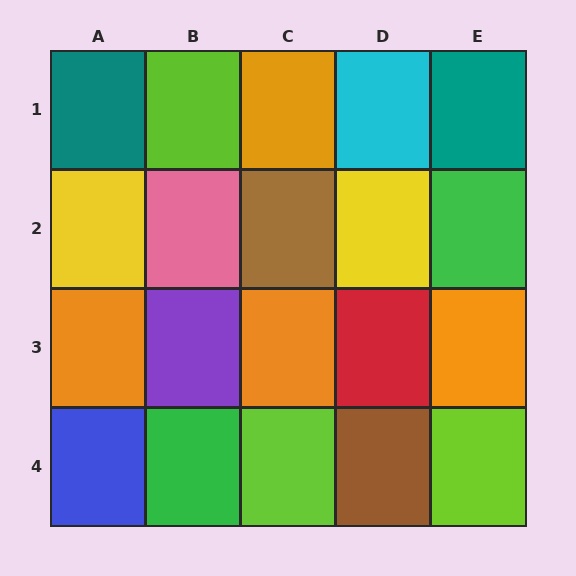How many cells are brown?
2 cells are brown.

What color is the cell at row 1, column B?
Lime.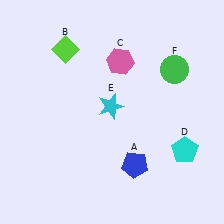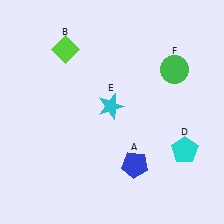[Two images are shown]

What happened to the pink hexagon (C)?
The pink hexagon (C) was removed in Image 2. It was in the top-right area of Image 1.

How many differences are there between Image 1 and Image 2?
There is 1 difference between the two images.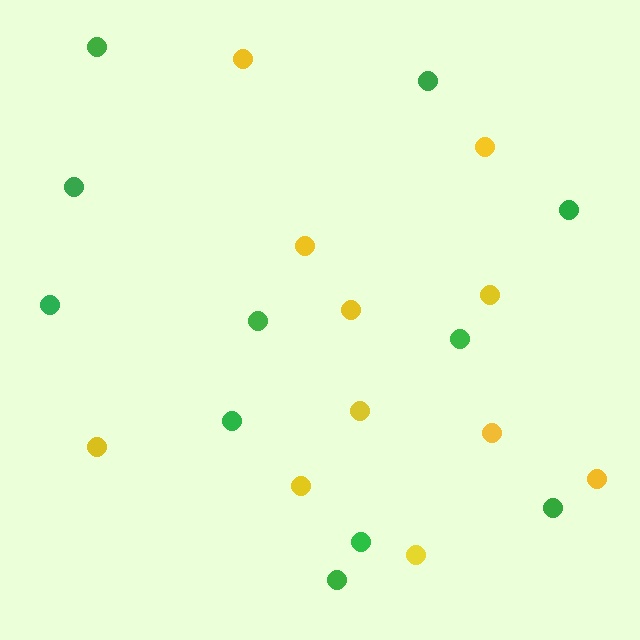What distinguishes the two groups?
There are 2 groups: one group of green circles (11) and one group of yellow circles (11).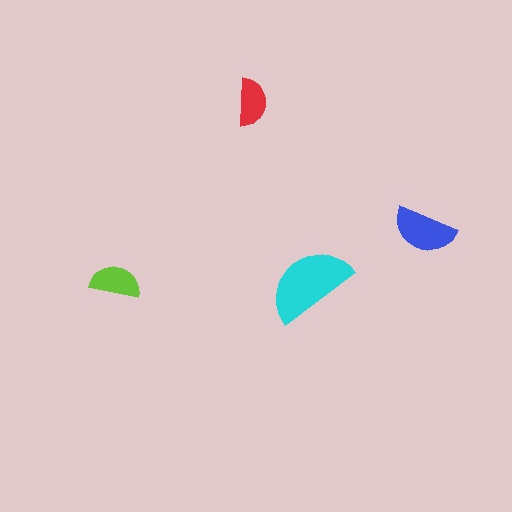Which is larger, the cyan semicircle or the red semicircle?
The cyan one.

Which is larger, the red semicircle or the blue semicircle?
The blue one.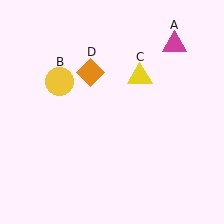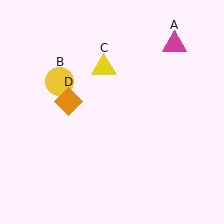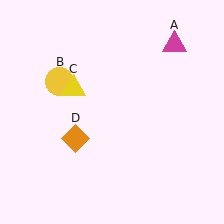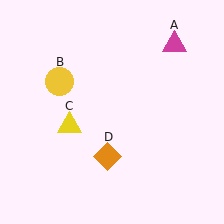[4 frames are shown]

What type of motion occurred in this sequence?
The yellow triangle (object C), orange diamond (object D) rotated counterclockwise around the center of the scene.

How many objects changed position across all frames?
2 objects changed position: yellow triangle (object C), orange diamond (object D).